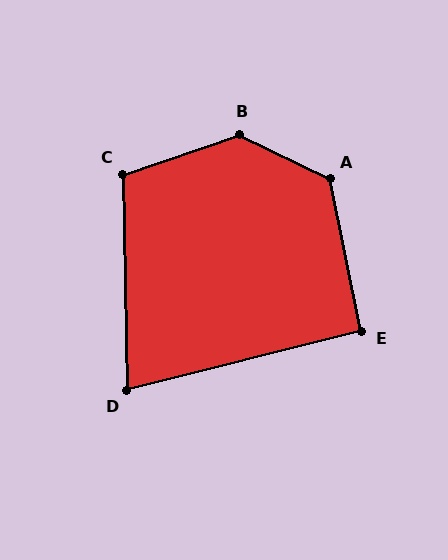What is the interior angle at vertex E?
Approximately 92 degrees (approximately right).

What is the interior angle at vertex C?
Approximately 108 degrees (obtuse).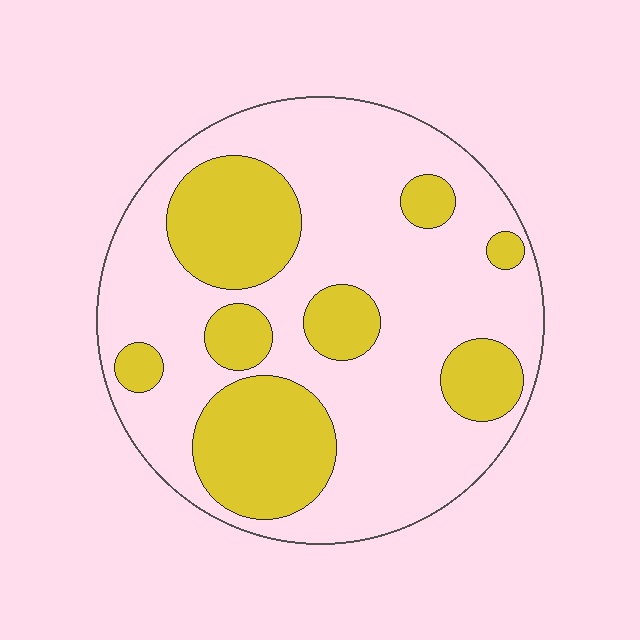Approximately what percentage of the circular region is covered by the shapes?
Approximately 30%.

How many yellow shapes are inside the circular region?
8.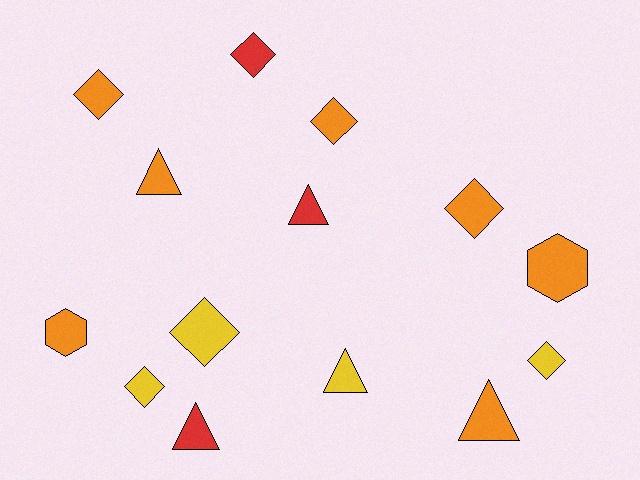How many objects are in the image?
There are 14 objects.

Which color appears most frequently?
Orange, with 7 objects.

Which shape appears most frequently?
Diamond, with 7 objects.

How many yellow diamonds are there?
There are 3 yellow diamonds.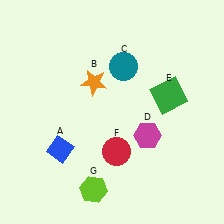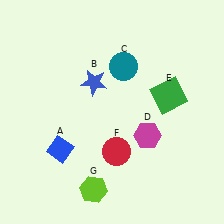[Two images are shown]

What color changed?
The star (B) changed from orange in Image 1 to blue in Image 2.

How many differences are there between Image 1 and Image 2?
There is 1 difference between the two images.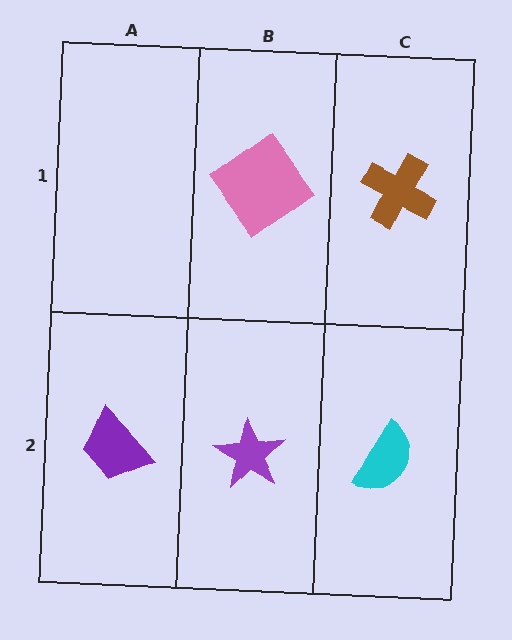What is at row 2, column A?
A purple trapezoid.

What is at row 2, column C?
A cyan semicircle.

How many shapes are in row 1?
2 shapes.